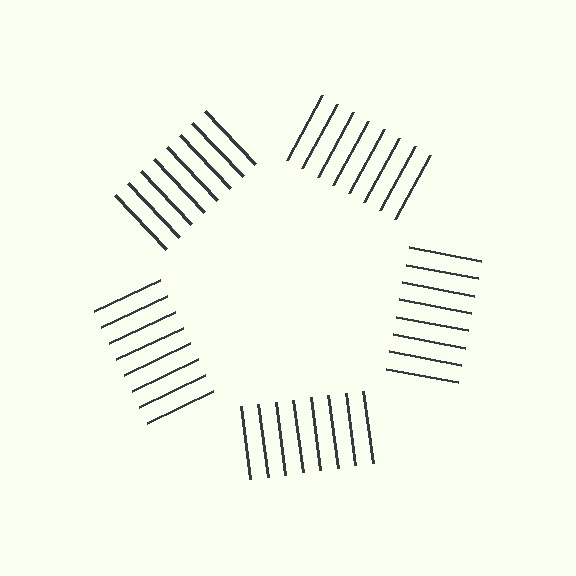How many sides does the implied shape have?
5 sides — the line-ends trace a pentagon.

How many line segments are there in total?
40 — 8 along each of the 5 edges.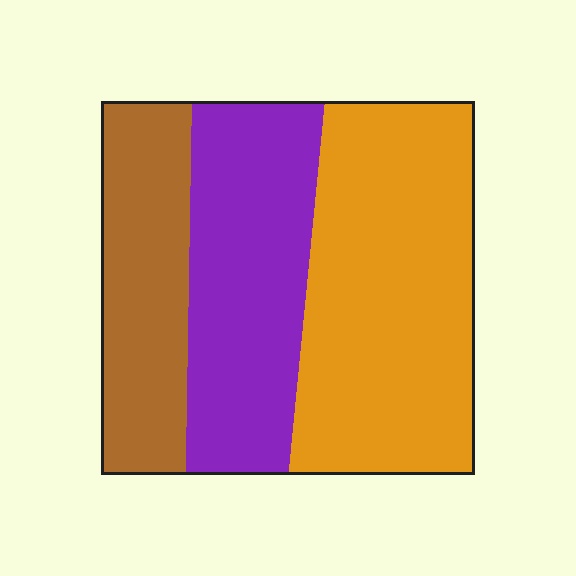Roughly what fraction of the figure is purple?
Purple covers about 30% of the figure.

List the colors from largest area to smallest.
From largest to smallest: orange, purple, brown.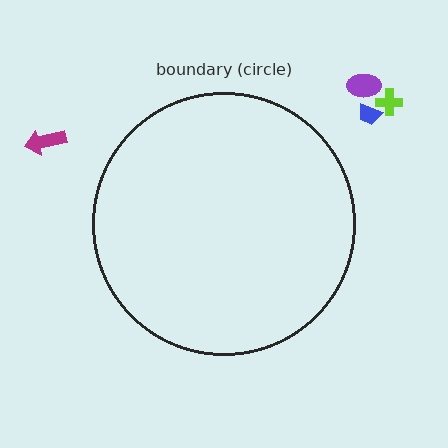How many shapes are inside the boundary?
0 inside, 4 outside.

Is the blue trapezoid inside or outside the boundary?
Outside.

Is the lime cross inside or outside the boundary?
Outside.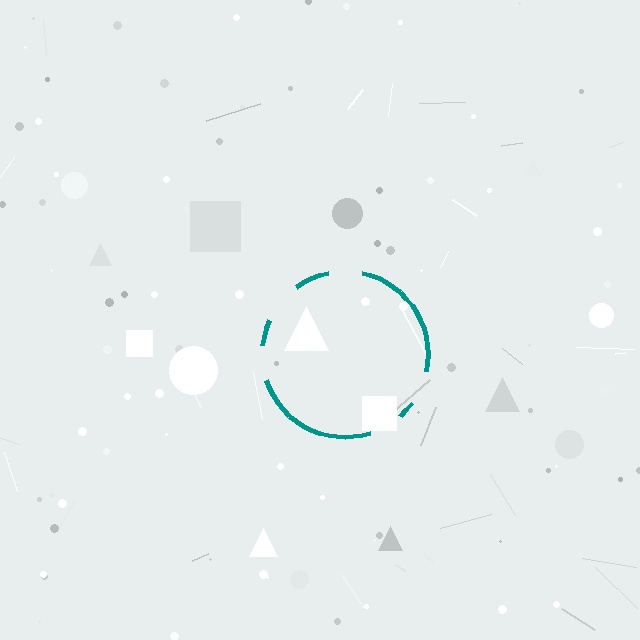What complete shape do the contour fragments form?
The contour fragments form a circle.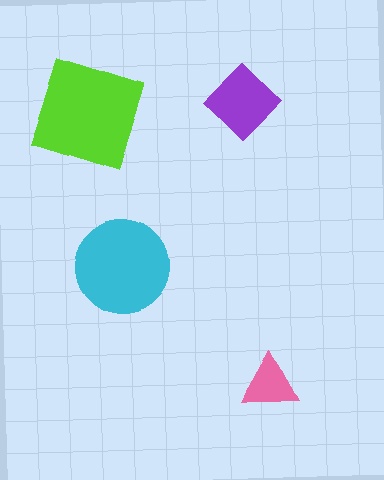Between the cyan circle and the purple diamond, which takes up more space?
The cyan circle.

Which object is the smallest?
The pink triangle.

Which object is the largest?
The lime square.